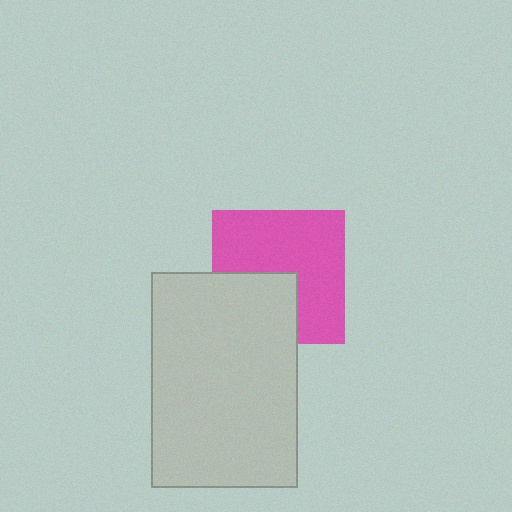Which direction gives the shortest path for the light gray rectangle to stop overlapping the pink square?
Moving toward the lower-left gives the shortest separation.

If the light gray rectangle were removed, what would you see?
You would see the complete pink square.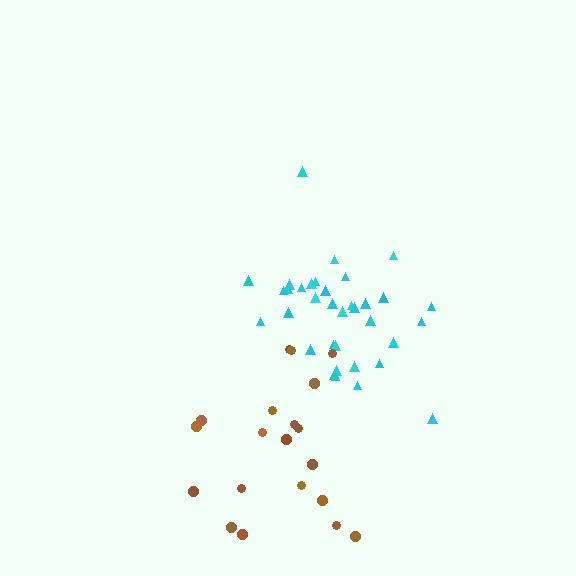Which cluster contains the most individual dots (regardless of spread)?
Cyan (35).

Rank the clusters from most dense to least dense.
cyan, brown.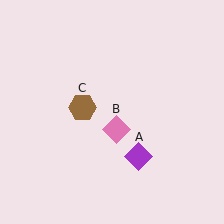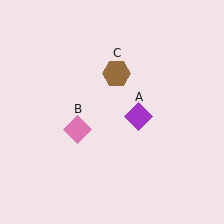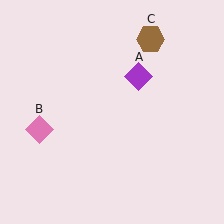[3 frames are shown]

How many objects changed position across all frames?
3 objects changed position: purple diamond (object A), pink diamond (object B), brown hexagon (object C).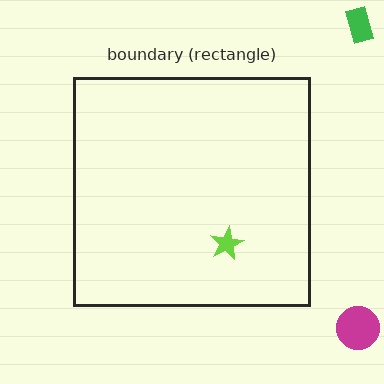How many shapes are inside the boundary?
1 inside, 2 outside.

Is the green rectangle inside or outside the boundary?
Outside.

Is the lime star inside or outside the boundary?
Inside.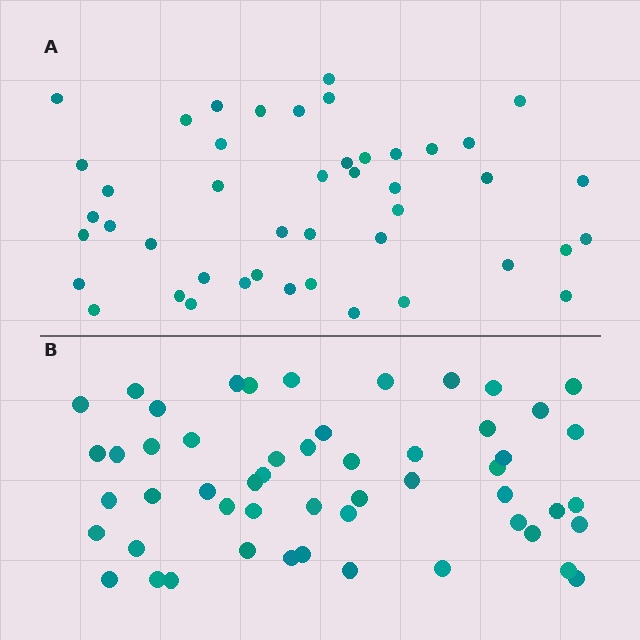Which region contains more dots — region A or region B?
Region B (the bottom region) has more dots.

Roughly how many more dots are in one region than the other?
Region B has roughly 8 or so more dots than region A.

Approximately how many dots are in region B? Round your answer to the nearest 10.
About 50 dots. (The exact count is 53, which rounds to 50.)